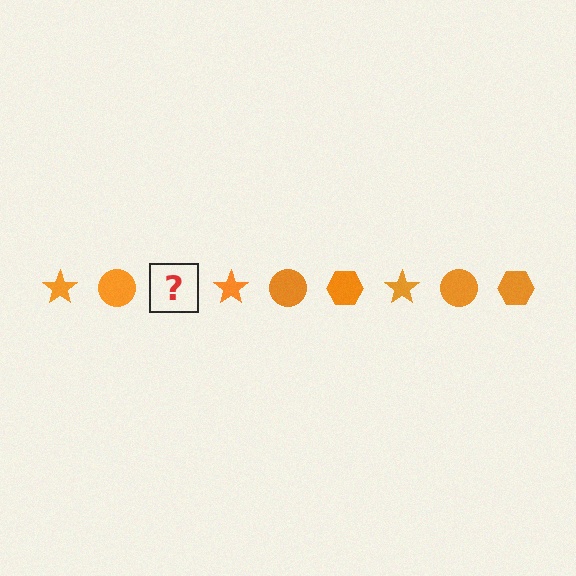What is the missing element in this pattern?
The missing element is an orange hexagon.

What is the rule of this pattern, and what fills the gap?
The rule is that the pattern cycles through star, circle, hexagon shapes in orange. The gap should be filled with an orange hexagon.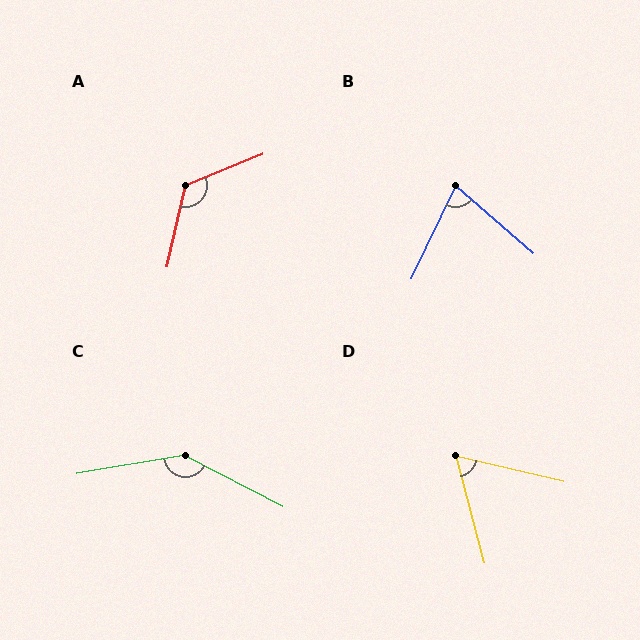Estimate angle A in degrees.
Approximately 125 degrees.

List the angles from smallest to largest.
D (62°), B (74°), A (125°), C (143°).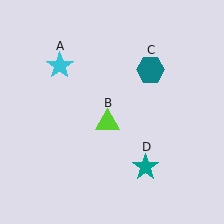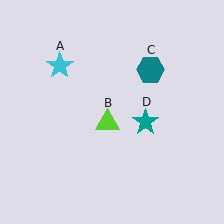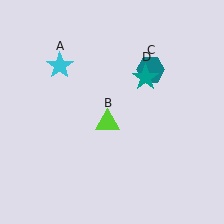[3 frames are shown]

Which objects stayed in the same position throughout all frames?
Cyan star (object A) and lime triangle (object B) and teal hexagon (object C) remained stationary.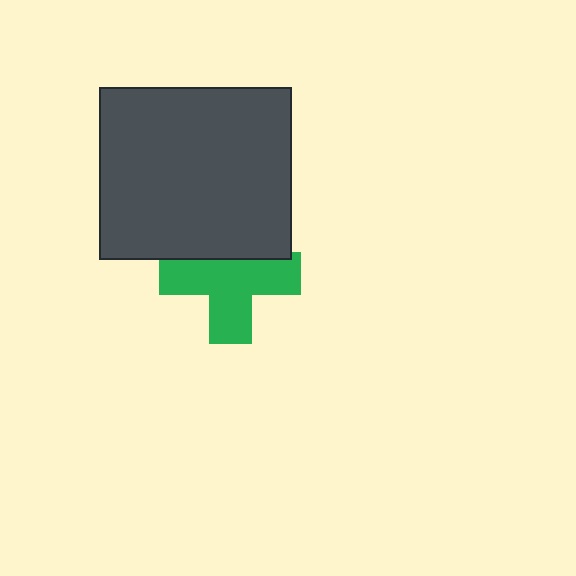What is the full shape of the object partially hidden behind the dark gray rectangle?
The partially hidden object is a green cross.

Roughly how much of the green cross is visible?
Most of it is visible (roughly 70%).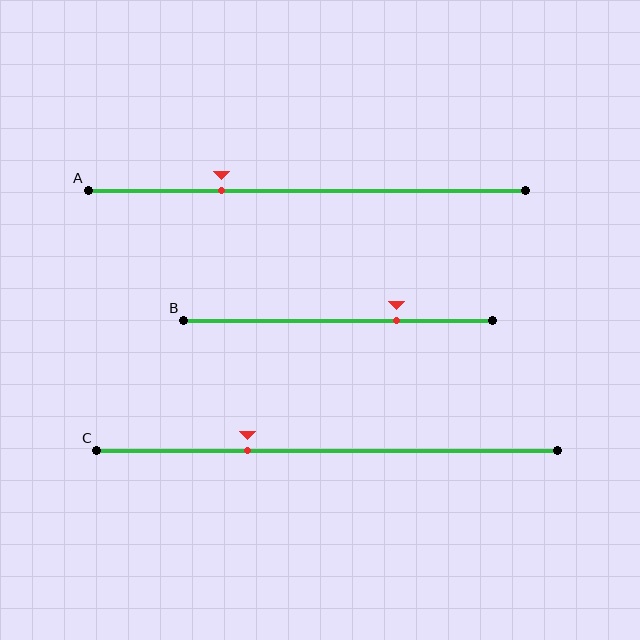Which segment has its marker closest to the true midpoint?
Segment C has its marker closest to the true midpoint.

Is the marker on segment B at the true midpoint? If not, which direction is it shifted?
No, the marker on segment B is shifted to the right by about 19% of the segment length.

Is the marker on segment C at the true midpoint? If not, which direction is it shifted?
No, the marker on segment C is shifted to the left by about 17% of the segment length.